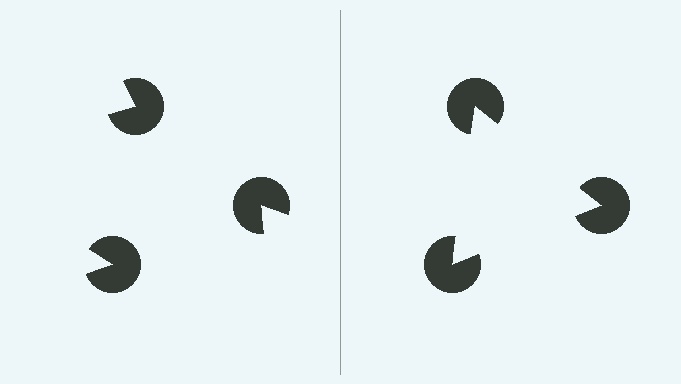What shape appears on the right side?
An illusory triangle.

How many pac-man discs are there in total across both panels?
6 — 3 on each side.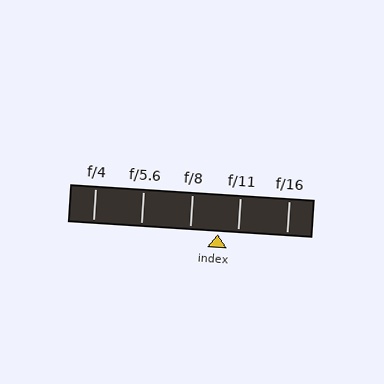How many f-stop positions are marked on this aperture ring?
There are 5 f-stop positions marked.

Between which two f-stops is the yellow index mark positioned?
The index mark is between f/8 and f/11.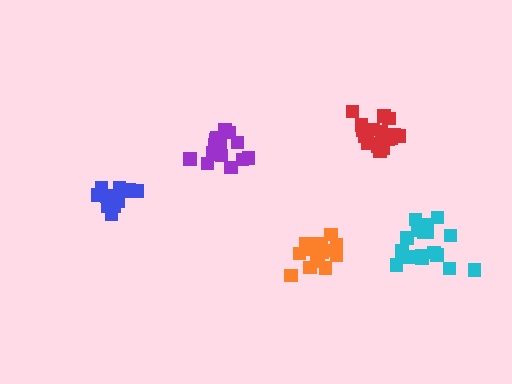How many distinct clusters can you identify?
There are 5 distinct clusters.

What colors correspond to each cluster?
The clusters are colored: purple, red, orange, cyan, blue.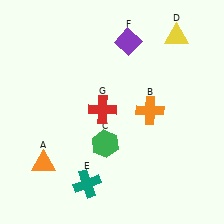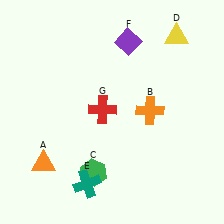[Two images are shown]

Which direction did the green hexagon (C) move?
The green hexagon (C) moved down.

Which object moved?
The green hexagon (C) moved down.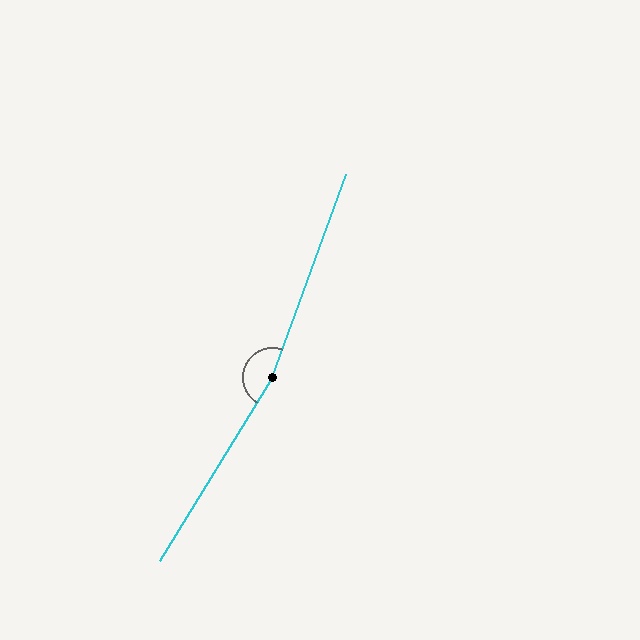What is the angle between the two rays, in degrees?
Approximately 169 degrees.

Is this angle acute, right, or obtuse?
It is obtuse.